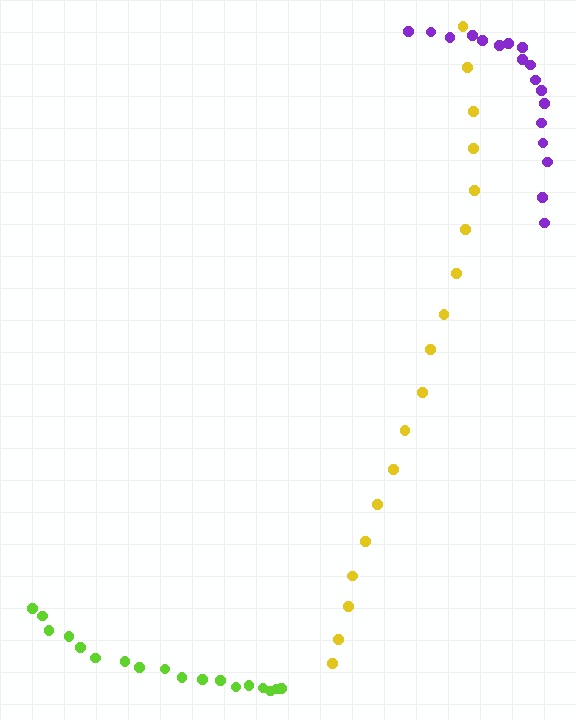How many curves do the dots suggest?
There are 3 distinct paths.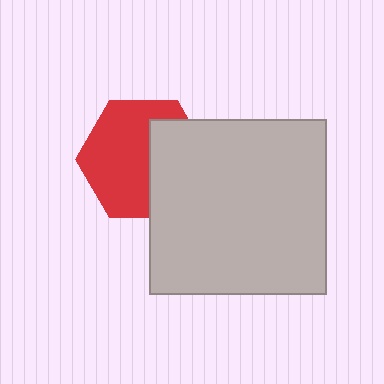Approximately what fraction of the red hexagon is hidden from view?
Roughly 39% of the red hexagon is hidden behind the light gray rectangle.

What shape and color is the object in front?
The object in front is a light gray rectangle.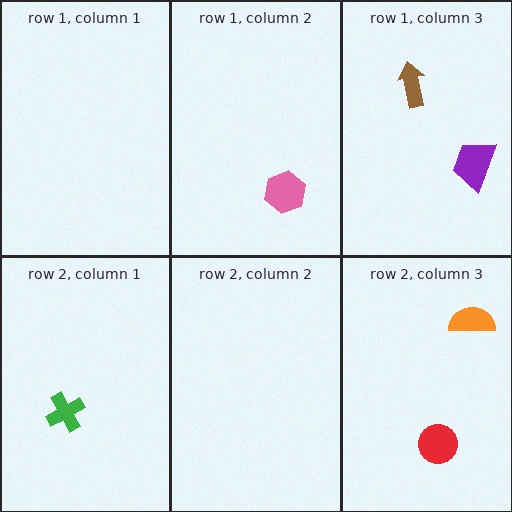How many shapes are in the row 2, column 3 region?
2.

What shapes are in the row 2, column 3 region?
The red circle, the orange semicircle.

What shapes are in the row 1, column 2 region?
The pink hexagon.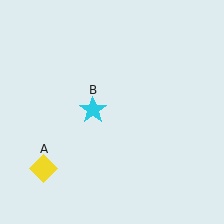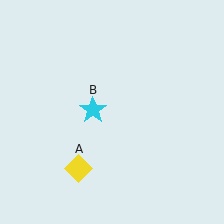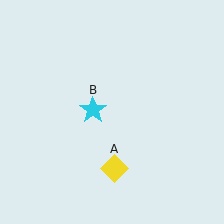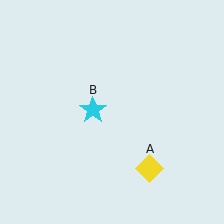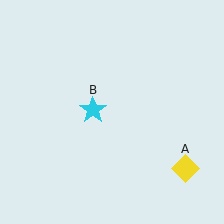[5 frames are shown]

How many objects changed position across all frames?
1 object changed position: yellow diamond (object A).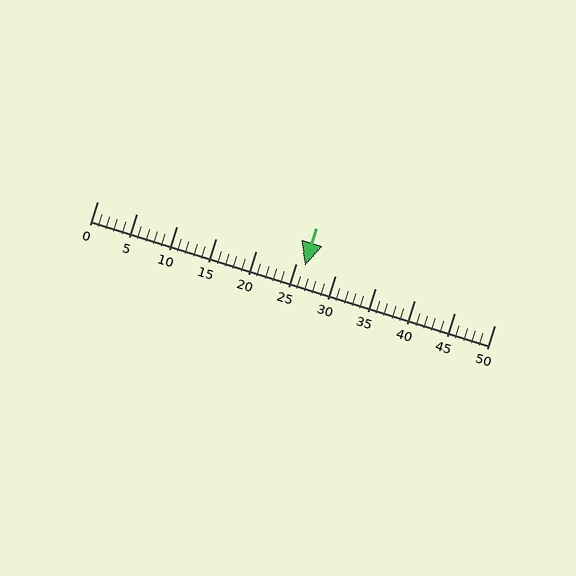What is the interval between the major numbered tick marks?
The major tick marks are spaced 5 units apart.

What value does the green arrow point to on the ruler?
The green arrow points to approximately 26.